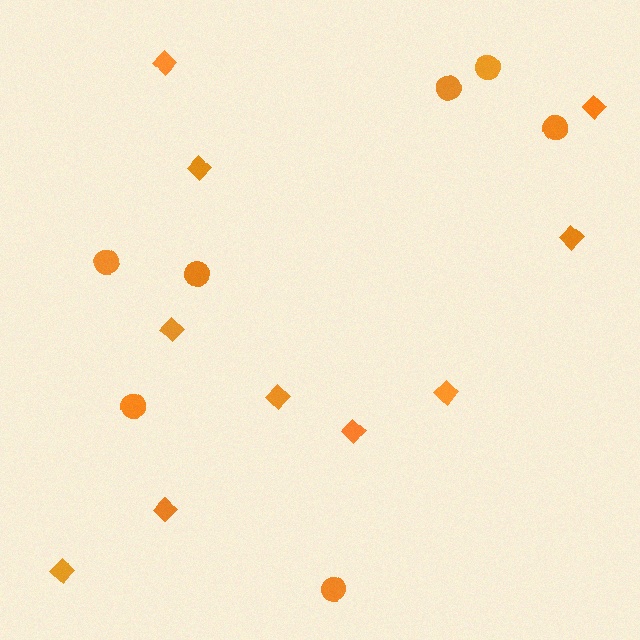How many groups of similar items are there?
There are 2 groups: one group of diamonds (10) and one group of circles (7).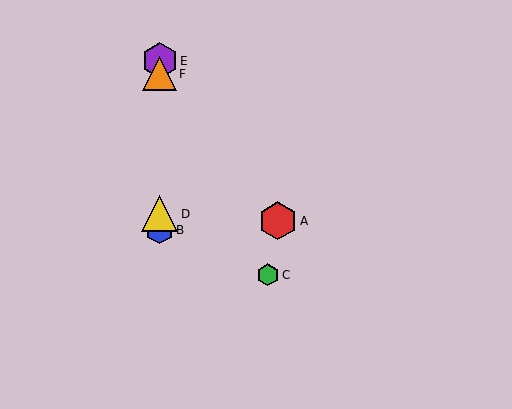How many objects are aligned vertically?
4 objects (B, D, E, F) are aligned vertically.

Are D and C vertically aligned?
No, D is at x≈160 and C is at x≈268.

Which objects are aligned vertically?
Objects B, D, E, F are aligned vertically.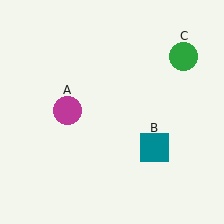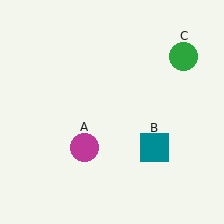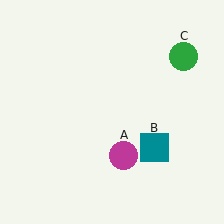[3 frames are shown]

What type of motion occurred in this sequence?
The magenta circle (object A) rotated counterclockwise around the center of the scene.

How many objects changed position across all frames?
1 object changed position: magenta circle (object A).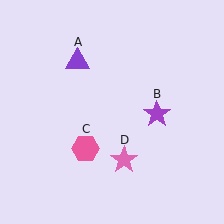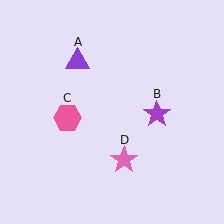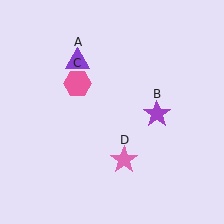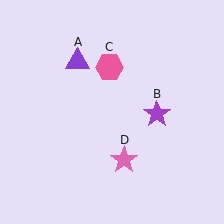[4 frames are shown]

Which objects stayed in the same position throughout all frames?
Purple triangle (object A) and purple star (object B) and pink star (object D) remained stationary.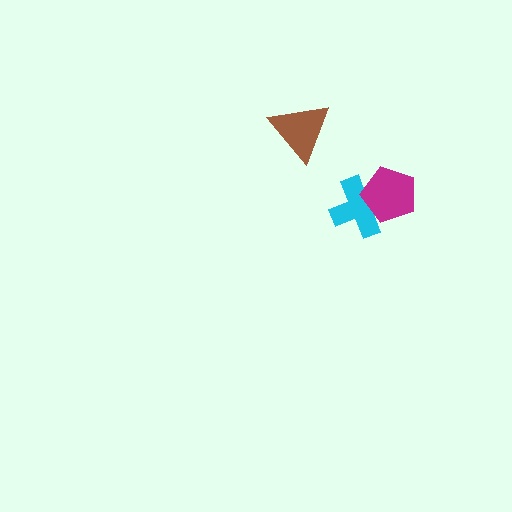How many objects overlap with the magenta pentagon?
1 object overlaps with the magenta pentagon.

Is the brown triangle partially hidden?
No, no other shape covers it.